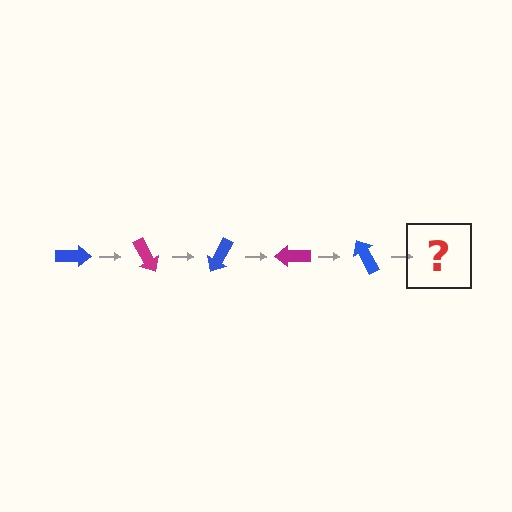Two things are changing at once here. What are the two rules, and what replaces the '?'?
The two rules are that it rotates 60 degrees each step and the color cycles through blue and magenta. The '?' should be a magenta arrow, rotated 300 degrees from the start.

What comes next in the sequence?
The next element should be a magenta arrow, rotated 300 degrees from the start.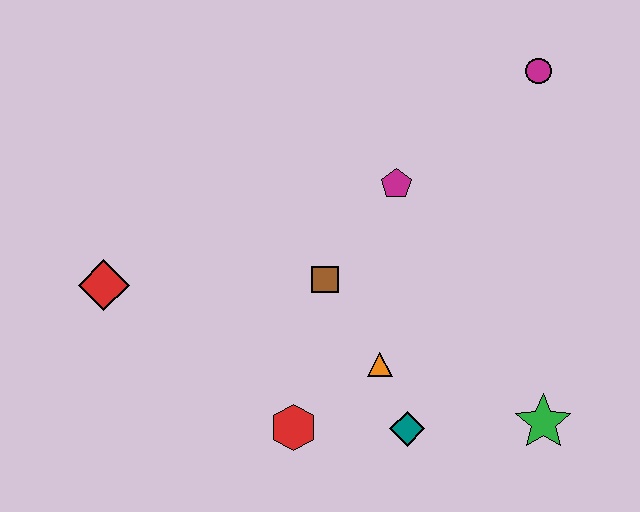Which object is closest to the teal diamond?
The orange triangle is closest to the teal diamond.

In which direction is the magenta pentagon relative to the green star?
The magenta pentagon is above the green star.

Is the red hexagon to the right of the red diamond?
Yes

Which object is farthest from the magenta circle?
The red diamond is farthest from the magenta circle.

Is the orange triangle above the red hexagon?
Yes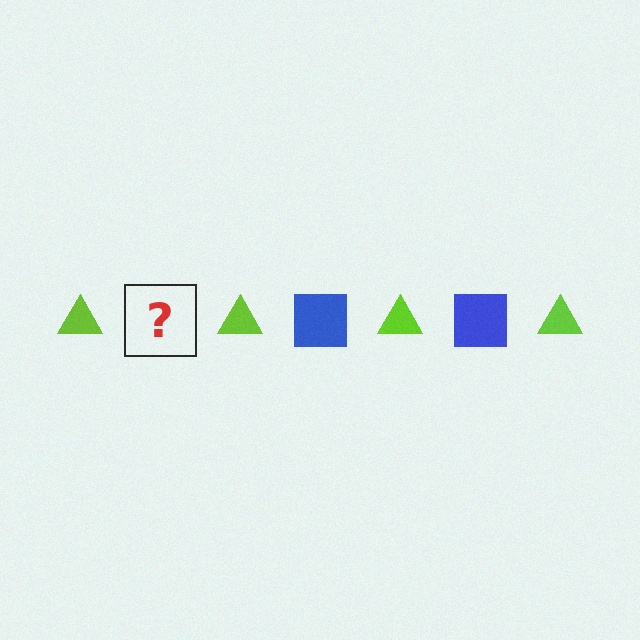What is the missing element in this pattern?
The missing element is a blue square.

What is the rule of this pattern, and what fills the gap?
The rule is that the pattern alternates between lime triangle and blue square. The gap should be filled with a blue square.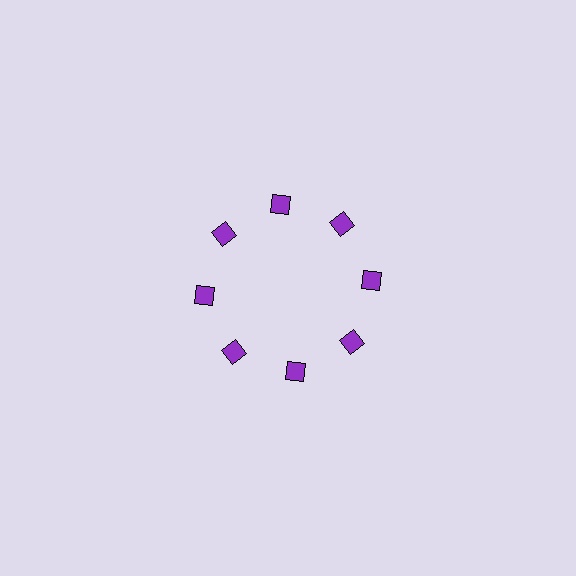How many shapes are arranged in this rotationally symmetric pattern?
There are 8 shapes, arranged in 8 groups of 1.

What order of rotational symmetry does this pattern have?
This pattern has 8-fold rotational symmetry.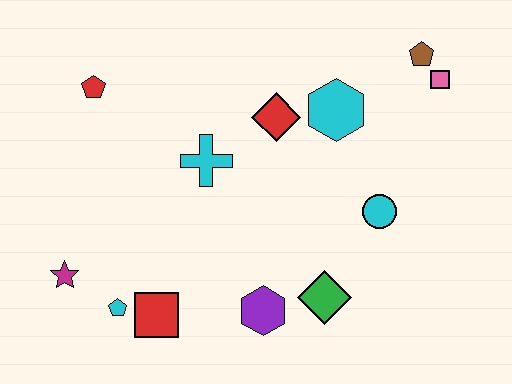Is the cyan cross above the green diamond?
Yes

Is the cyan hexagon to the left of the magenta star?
No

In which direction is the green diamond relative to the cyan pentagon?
The green diamond is to the right of the cyan pentagon.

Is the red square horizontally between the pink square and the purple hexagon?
No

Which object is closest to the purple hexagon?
The green diamond is closest to the purple hexagon.